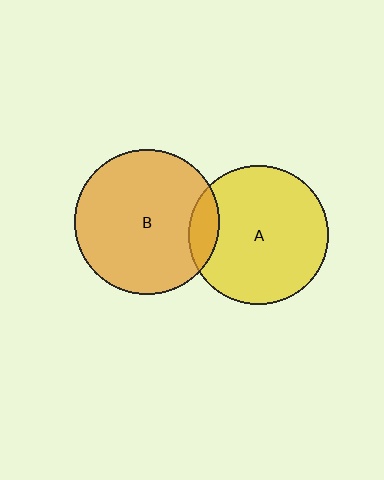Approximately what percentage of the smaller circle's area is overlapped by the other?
Approximately 10%.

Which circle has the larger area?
Circle B (orange).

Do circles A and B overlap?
Yes.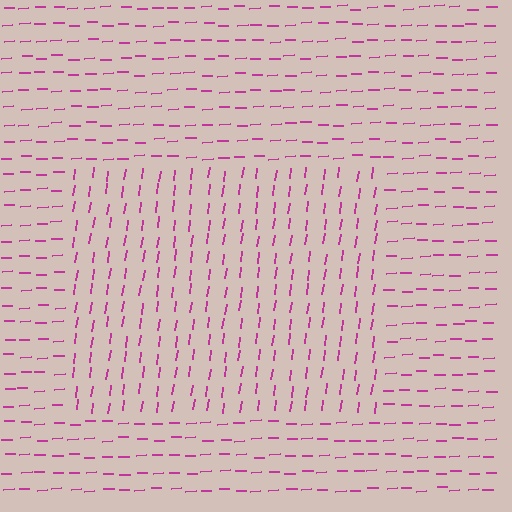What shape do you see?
I see a rectangle.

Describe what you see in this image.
The image is filled with small magenta line segments. A rectangle region in the image has lines oriented differently from the surrounding lines, creating a visible texture boundary.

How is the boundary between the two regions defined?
The boundary is defined purely by a change in line orientation (approximately 80 degrees difference). All lines are the same color and thickness.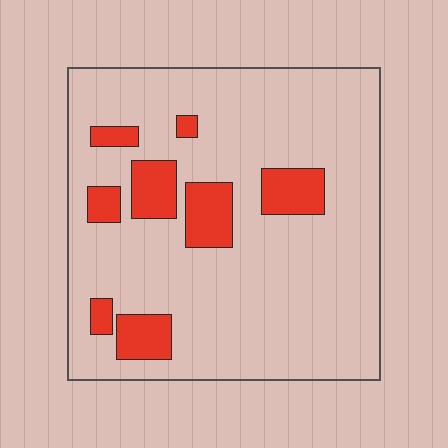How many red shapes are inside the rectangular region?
8.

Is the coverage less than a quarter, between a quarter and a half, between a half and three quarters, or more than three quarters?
Less than a quarter.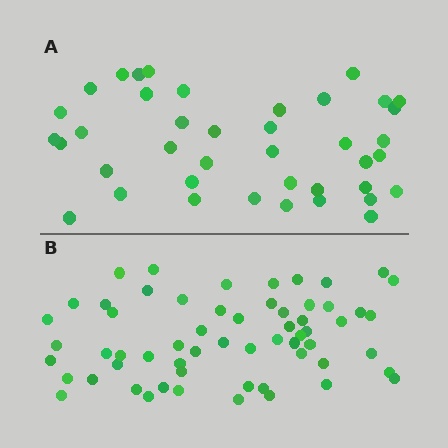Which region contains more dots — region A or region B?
Region B (the bottom region) has more dots.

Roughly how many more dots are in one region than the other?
Region B has approximately 20 more dots than region A.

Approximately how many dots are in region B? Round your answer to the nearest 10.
About 60 dots.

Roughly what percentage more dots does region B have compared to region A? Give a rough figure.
About 50% more.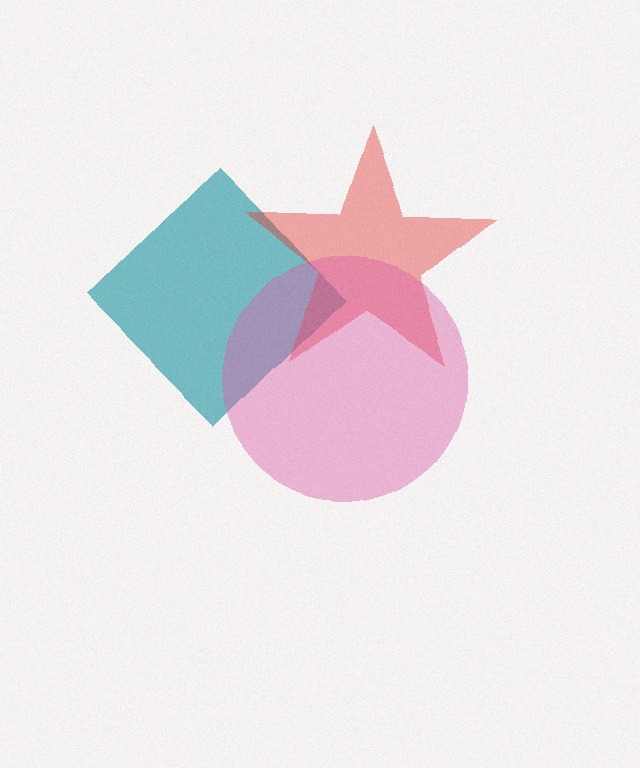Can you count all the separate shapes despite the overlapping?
Yes, there are 3 separate shapes.